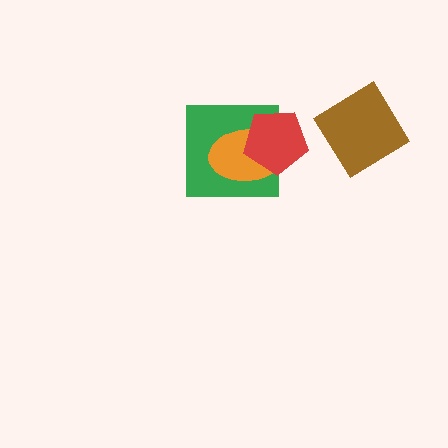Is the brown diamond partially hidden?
No, no other shape covers it.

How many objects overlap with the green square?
2 objects overlap with the green square.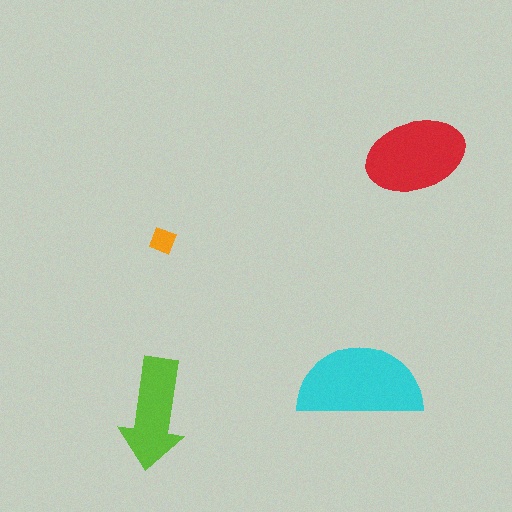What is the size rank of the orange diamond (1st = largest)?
4th.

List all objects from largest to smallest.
The cyan semicircle, the red ellipse, the lime arrow, the orange diamond.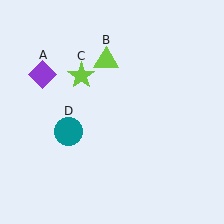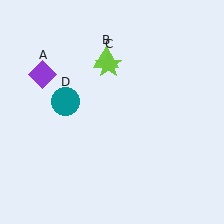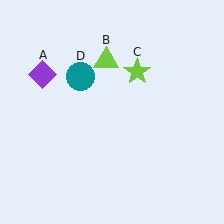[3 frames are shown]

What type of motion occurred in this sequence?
The lime star (object C), teal circle (object D) rotated clockwise around the center of the scene.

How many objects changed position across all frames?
2 objects changed position: lime star (object C), teal circle (object D).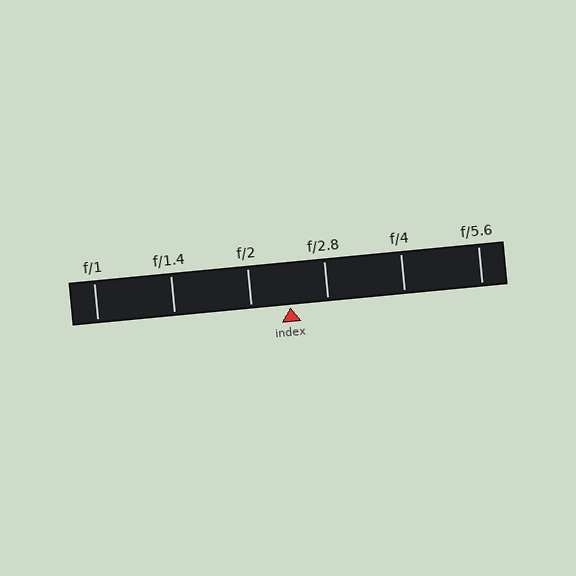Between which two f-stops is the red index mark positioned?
The index mark is between f/2 and f/2.8.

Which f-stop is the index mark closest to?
The index mark is closest to f/2.8.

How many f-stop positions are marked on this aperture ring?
There are 6 f-stop positions marked.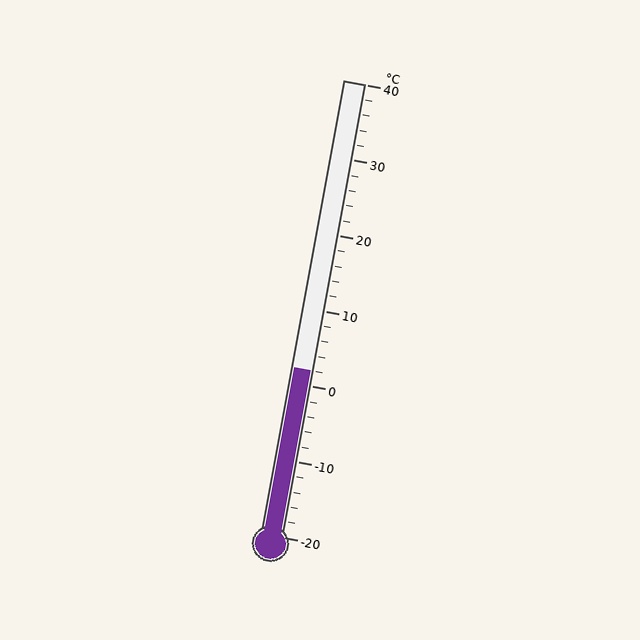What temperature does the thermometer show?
The thermometer shows approximately 2°C.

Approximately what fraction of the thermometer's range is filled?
The thermometer is filled to approximately 35% of its range.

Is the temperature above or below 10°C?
The temperature is below 10°C.